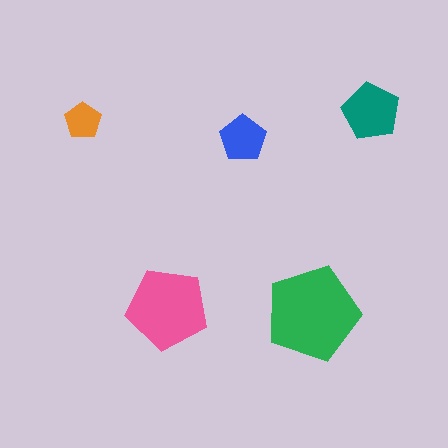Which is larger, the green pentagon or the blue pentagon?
The green one.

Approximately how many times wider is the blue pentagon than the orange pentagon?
About 1.5 times wider.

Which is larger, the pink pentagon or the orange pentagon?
The pink one.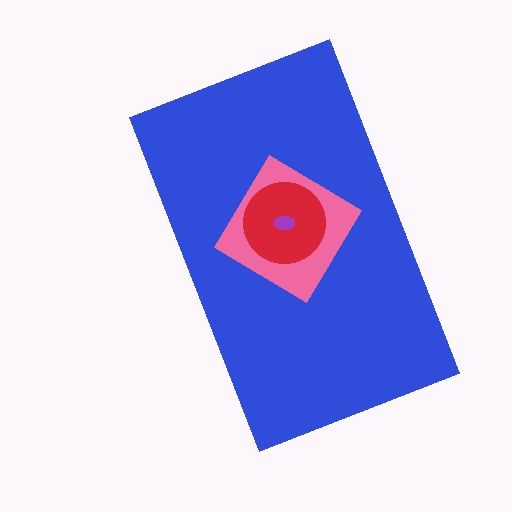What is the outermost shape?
The blue rectangle.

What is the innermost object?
The purple ellipse.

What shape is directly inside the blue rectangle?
The pink diamond.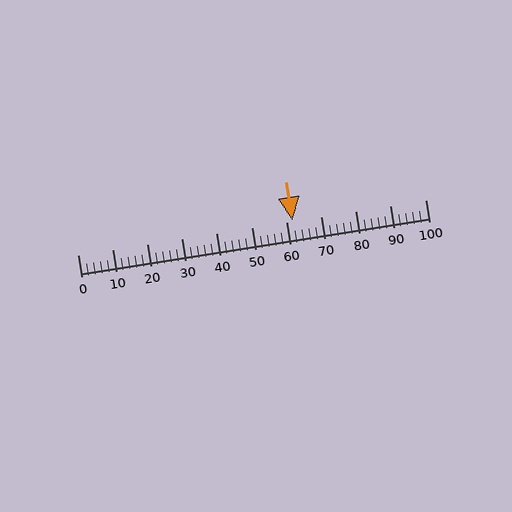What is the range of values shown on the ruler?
The ruler shows values from 0 to 100.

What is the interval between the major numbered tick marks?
The major tick marks are spaced 10 units apart.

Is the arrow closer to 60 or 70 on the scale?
The arrow is closer to 60.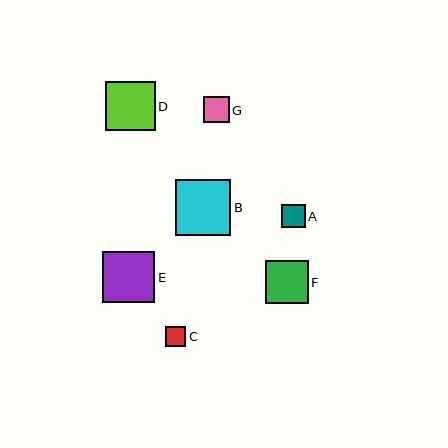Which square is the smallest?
Square C is the smallest with a size of approximately 20 pixels.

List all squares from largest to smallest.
From largest to smallest: B, E, D, F, G, A, C.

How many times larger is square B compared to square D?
Square B is approximately 1.1 times the size of square D.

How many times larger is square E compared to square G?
Square E is approximately 2.0 times the size of square G.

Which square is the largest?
Square B is the largest with a size of approximately 56 pixels.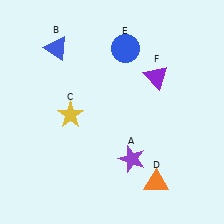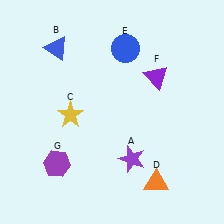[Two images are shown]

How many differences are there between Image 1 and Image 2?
There is 1 difference between the two images.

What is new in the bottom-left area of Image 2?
A purple hexagon (G) was added in the bottom-left area of Image 2.